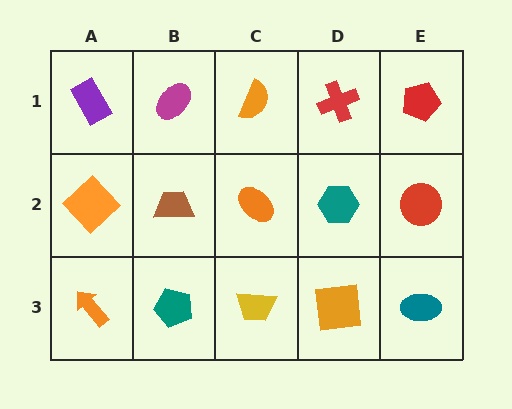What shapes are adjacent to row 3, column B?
A brown trapezoid (row 2, column B), an orange arrow (row 3, column A), a yellow trapezoid (row 3, column C).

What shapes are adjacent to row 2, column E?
A red pentagon (row 1, column E), a teal ellipse (row 3, column E), a teal hexagon (row 2, column D).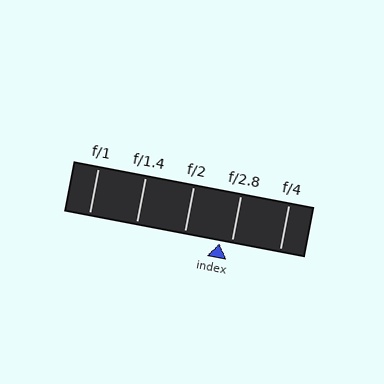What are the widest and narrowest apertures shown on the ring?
The widest aperture shown is f/1 and the narrowest is f/4.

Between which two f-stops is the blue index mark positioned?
The index mark is between f/2 and f/2.8.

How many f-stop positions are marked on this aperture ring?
There are 5 f-stop positions marked.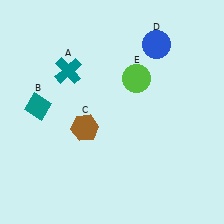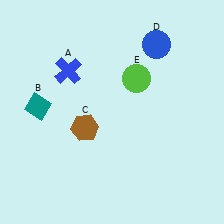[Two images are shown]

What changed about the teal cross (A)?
In Image 1, A is teal. In Image 2, it changed to blue.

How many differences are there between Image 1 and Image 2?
There is 1 difference between the two images.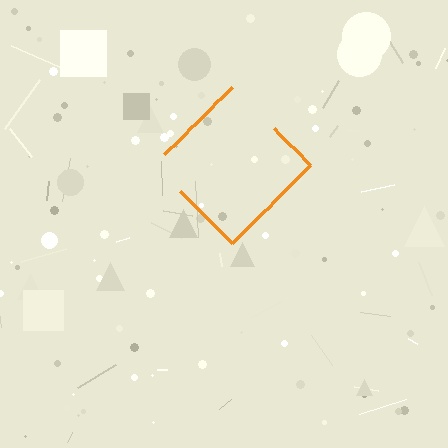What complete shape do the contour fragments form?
The contour fragments form a diamond.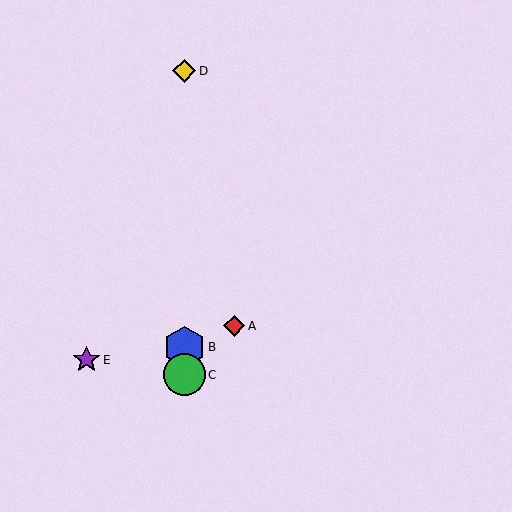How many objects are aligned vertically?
3 objects (B, C, D) are aligned vertically.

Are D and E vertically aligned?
No, D is at x≈184 and E is at x≈86.